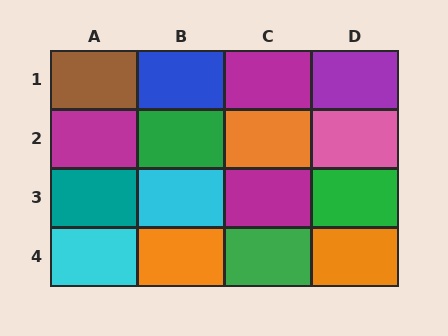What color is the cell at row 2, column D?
Pink.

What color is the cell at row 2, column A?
Magenta.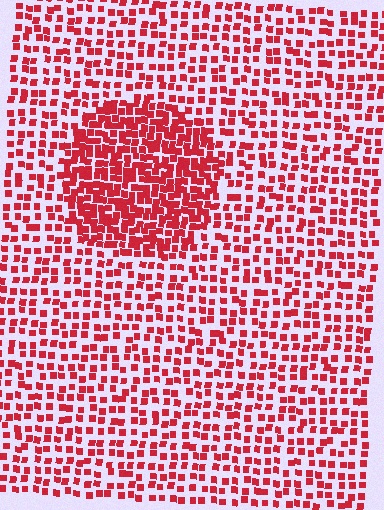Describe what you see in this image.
The image contains small red elements arranged at two different densities. A circle-shaped region is visible where the elements are more densely packed than the surrounding area.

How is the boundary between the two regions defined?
The boundary is defined by a change in element density (approximately 2.0x ratio). All elements are the same color, size, and shape.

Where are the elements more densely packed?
The elements are more densely packed inside the circle boundary.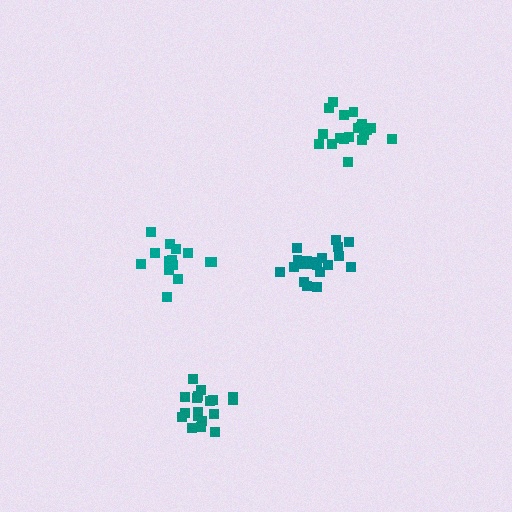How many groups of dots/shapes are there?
There are 4 groups.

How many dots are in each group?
Group 1: 14 dots, Group 2: 19 dots, Group 3: 18 dots, Group 4: 20 dots (71 total).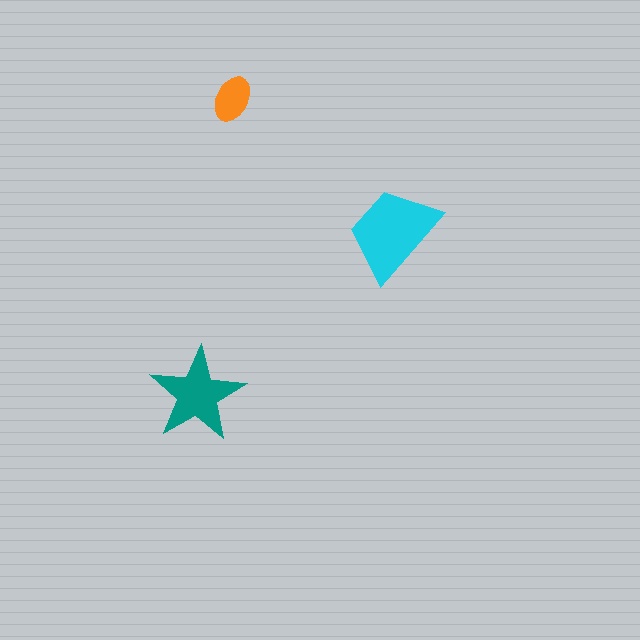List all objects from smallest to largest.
The orange ellipse, the teal star, the cyan trapezoid.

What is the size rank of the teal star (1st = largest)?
2nd.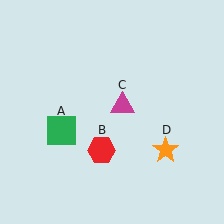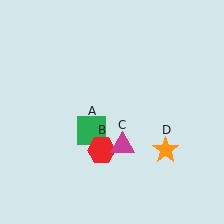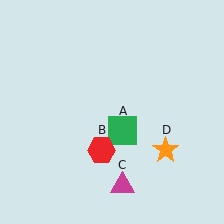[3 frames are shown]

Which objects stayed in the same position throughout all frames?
Red hexagon (object B) and orange star (object D) remained stationary.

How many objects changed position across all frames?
2 objects changed position: green square (object A), magenta triangle (object C).